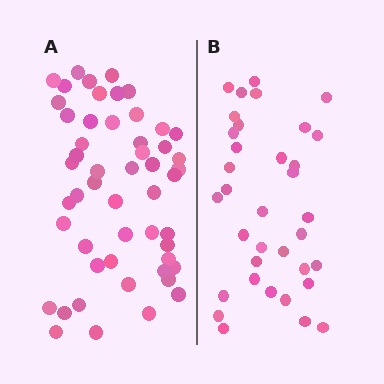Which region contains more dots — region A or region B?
Region A (the left region) has more dots.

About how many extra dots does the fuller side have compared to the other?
Region A has approximately 15 more dots than region B.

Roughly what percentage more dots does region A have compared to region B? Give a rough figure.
About 50% more.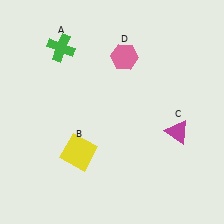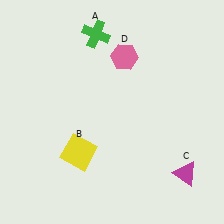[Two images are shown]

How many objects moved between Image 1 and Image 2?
2 objects moved between the two images.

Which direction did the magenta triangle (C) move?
The magenta triangle (C) moved down.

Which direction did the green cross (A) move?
The green cross (A) moved right.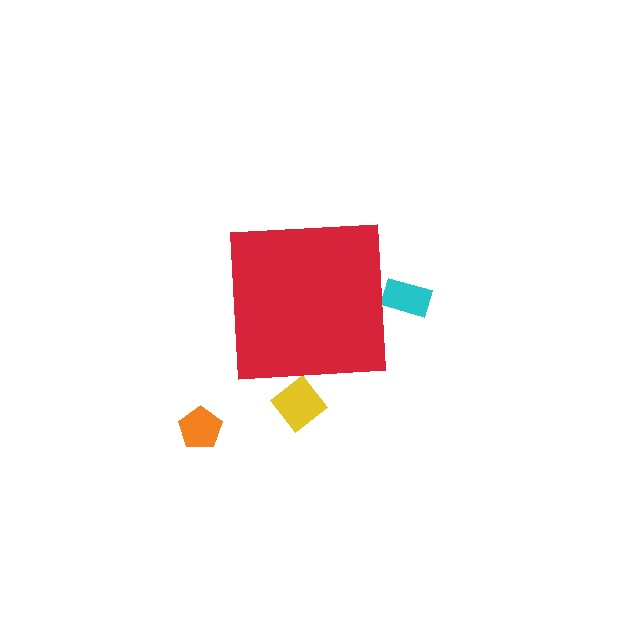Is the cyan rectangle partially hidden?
Yes, the cyan rectangle is partially hidden behind the red square.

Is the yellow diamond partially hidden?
Yes, the yellow diamond is partially hidden behind the red square.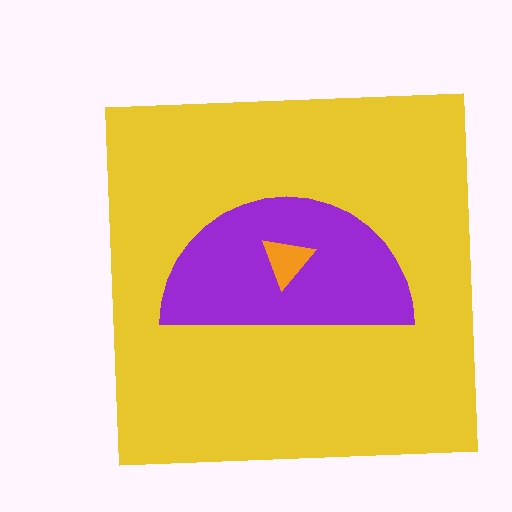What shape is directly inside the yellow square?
The purple semicircle.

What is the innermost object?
The orange triangle.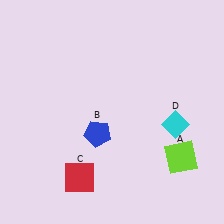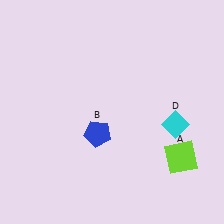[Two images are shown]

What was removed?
The red square (C) was removed in Image 2.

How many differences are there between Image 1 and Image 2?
There is 1 difference between the two images.